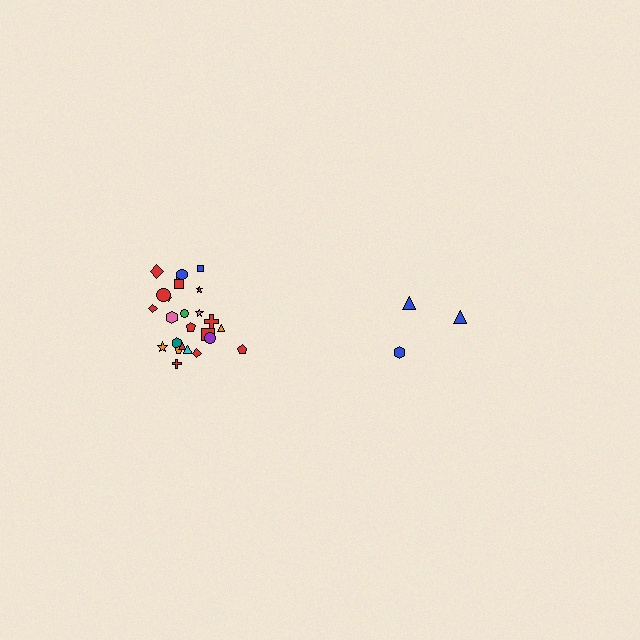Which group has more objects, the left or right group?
The left group.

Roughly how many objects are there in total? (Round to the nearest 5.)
Roughly 30 objects in total.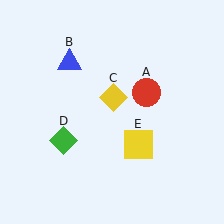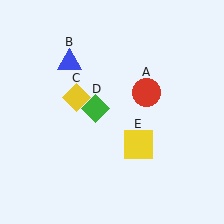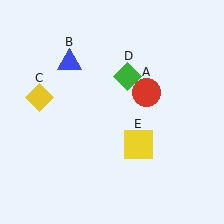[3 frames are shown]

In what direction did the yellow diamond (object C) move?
The yellow diamond (object C) moved left.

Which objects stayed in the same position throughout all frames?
Red circle (object A) and blue triangle (object B) and yellow square (object E) remained stationary.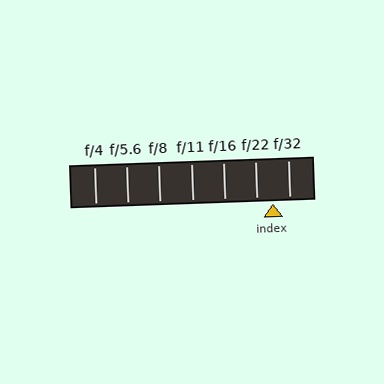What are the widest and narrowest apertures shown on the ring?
The widest aperture shown is f/4 and the narrowest is f/32.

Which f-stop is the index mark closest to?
The index mark is closest to f/22.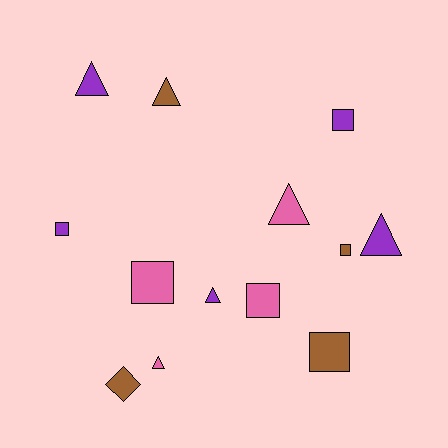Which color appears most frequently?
Purple, with 5 objects.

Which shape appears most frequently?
Triangle, with 6 objects.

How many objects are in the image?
There are 13 objects.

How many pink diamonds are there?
There are no pink diamonds.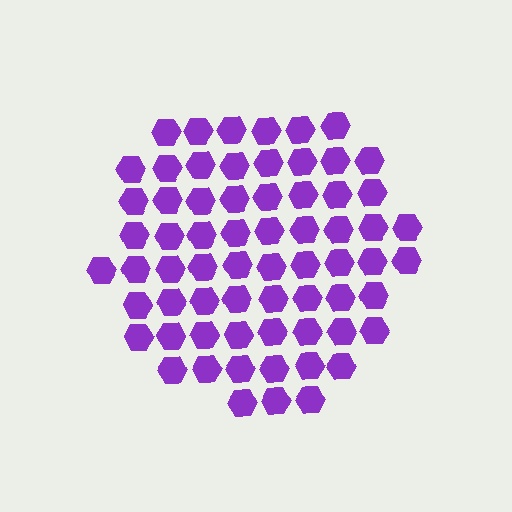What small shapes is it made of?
It is made of small hexagons.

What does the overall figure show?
The overall figure shows a circle.